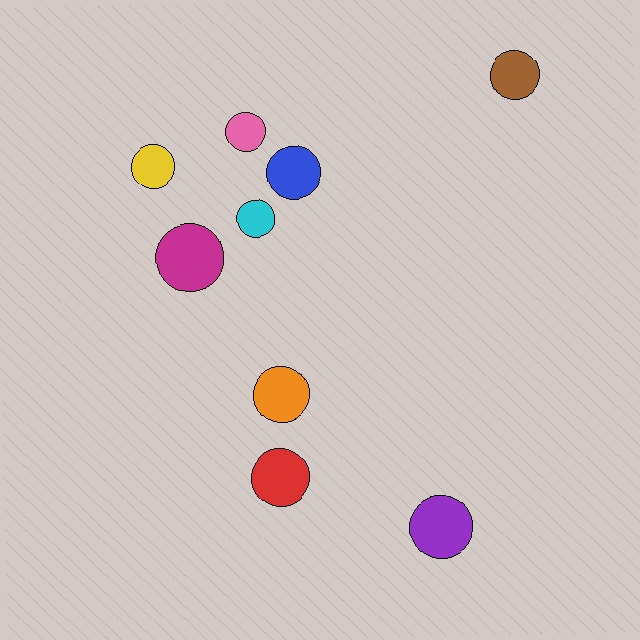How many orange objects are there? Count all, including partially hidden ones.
There is 1 orange object.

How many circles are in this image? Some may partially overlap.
There are 9 circles.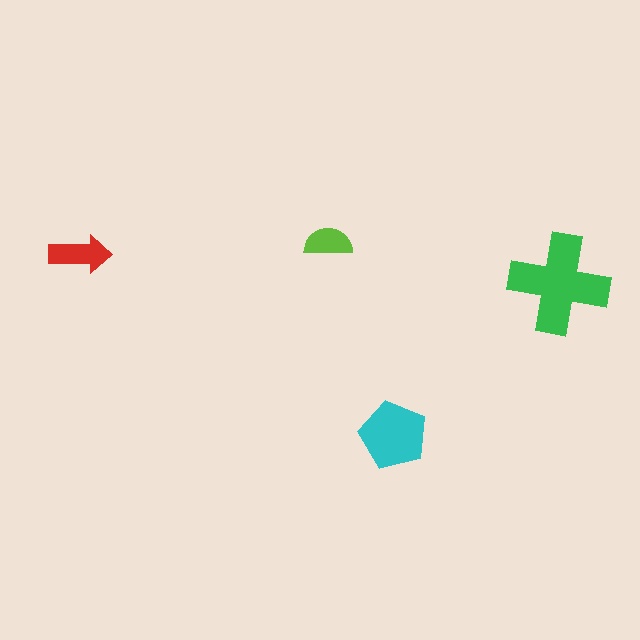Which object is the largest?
The green cross.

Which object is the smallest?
The lime semicircle.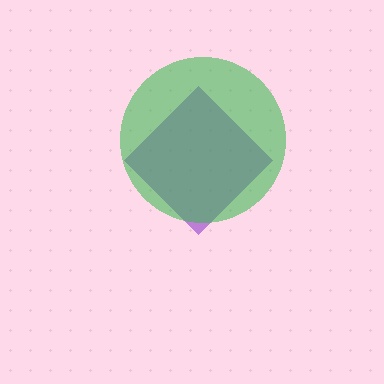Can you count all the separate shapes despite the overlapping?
Yes, there are 2 separate shapes.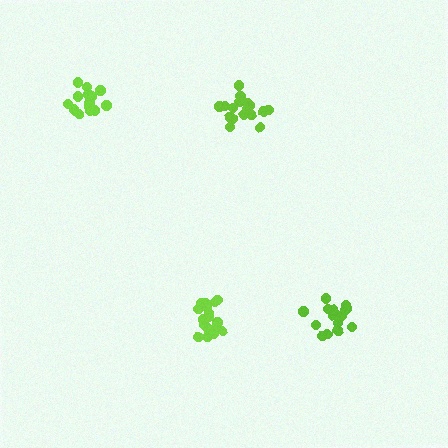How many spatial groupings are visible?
There are 4 spatial groupings.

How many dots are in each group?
Group 1: 16 dots, Group 2: 19 dots, Group 3: 15 dots, Group 4: 17 dots (67 total).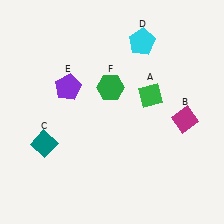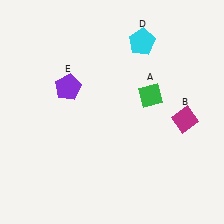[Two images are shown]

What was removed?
The green hexagon (F), the teal diamond (C) were removed in Image 2.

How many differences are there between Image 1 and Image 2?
There are 2 differences between the two images.